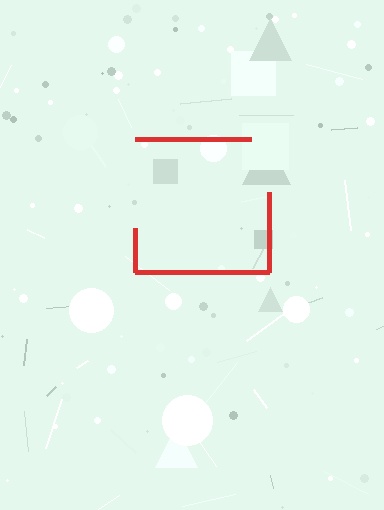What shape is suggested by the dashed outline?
The dashed outline suggests a square.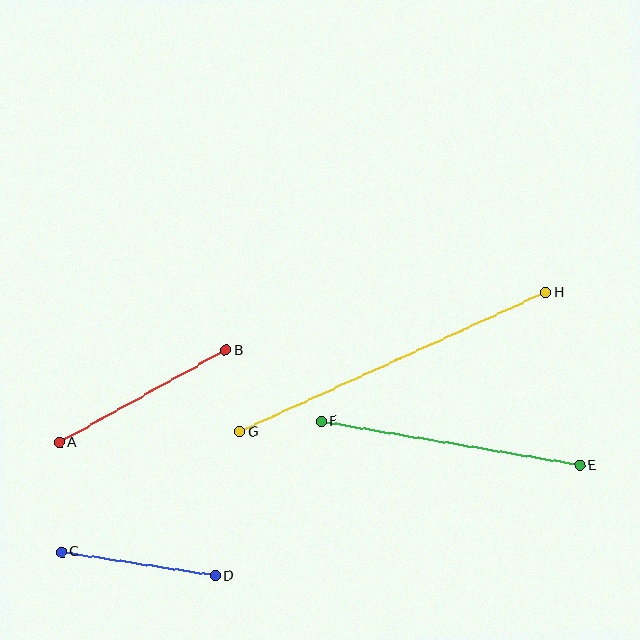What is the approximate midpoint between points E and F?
The midpoint is at approximately (450, 443) pixels.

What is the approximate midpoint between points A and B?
The midpoint is at approximately (143, 396) pixels.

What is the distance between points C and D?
The distance is approximately 156 pixels.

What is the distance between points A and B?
The distance is approximately 190 pixels.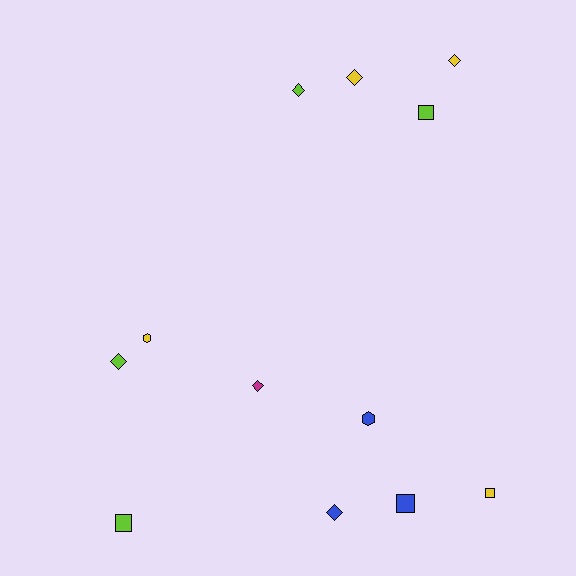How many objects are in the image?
There are 12 objects.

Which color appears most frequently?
Yellow, with 4 objects.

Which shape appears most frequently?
Diamond, with 6 objects.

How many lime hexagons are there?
There are no lime hexagons.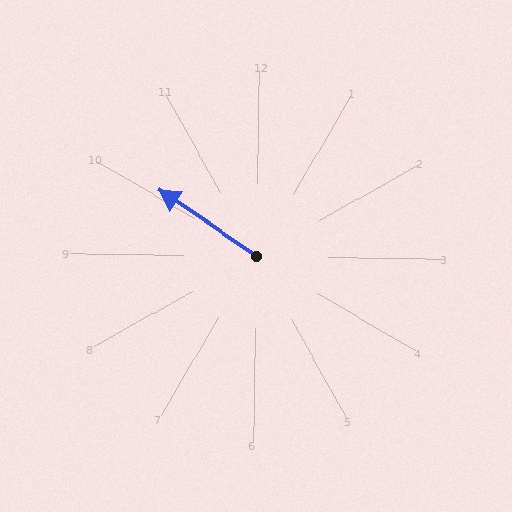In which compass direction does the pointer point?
Northwest.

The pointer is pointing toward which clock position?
Roughly 10 o'clock.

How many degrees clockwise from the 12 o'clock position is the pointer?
Approximately 303 degrees.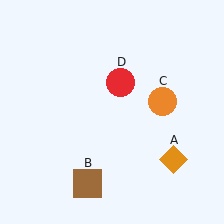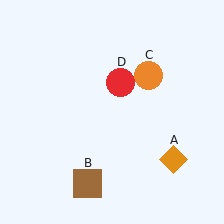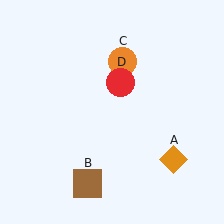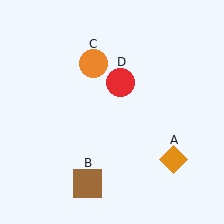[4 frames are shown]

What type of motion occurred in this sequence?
The orange circle (object C) rotated counterclockwise around the center of the scene.